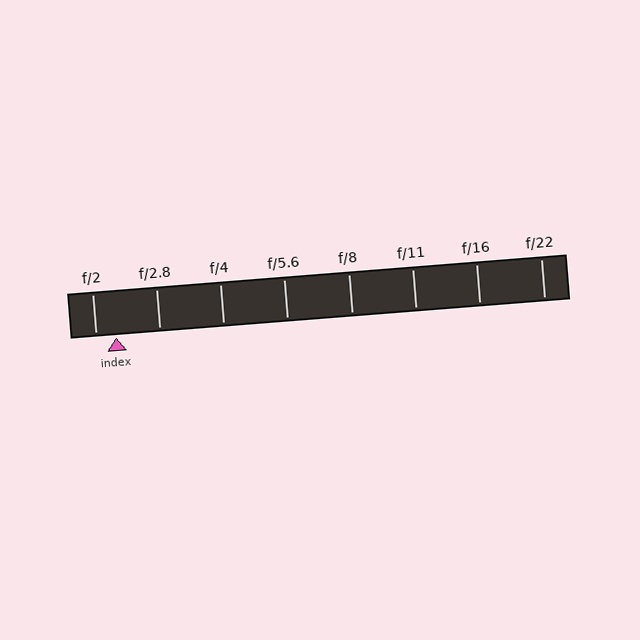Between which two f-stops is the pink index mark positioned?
The index mark is between f/2 and f/2.8.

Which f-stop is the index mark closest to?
The index mark is closest to f/2.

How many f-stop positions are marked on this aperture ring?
There are 8 f-stop positions marked.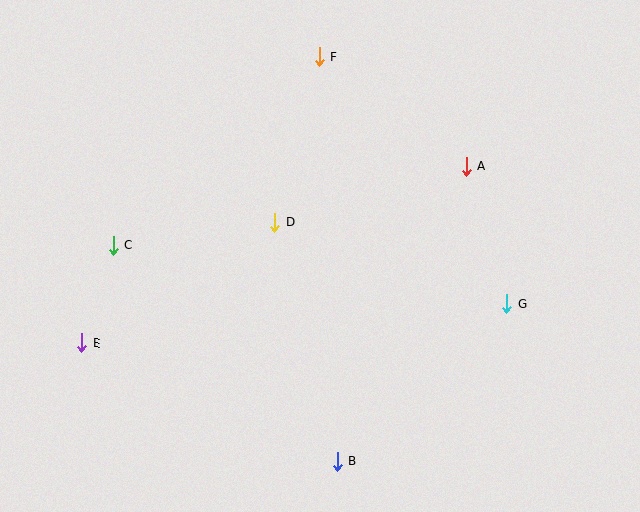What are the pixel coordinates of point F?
Point F is at (320, 57).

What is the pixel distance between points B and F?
The distance between B and F is 405 pixels.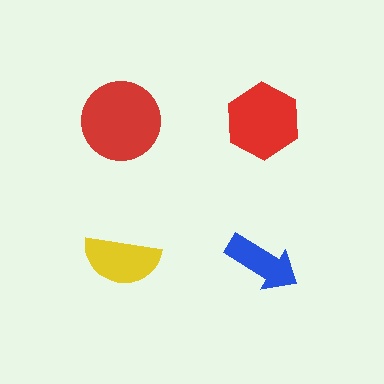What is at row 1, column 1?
A red circle.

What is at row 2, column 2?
A blue arrow.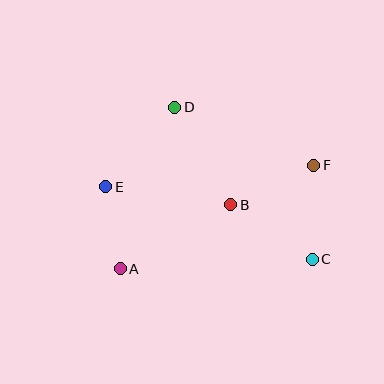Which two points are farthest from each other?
Points A and F are farthest from each other.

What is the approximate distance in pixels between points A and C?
The distance between A and C is approximately 192 pixels.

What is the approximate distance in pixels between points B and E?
The distance between B and E is approximately 126 pixels.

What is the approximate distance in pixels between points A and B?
The distance between A and B is approximately 128 pixels.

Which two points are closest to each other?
Points A and E are closest to each other.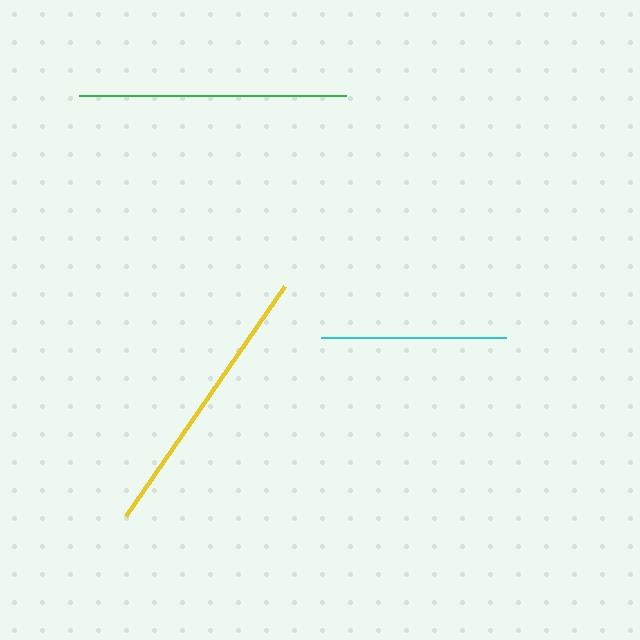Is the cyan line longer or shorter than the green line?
The green line is longer than the cyan line.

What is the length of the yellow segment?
The yellow segment is approximately 280 pixels long.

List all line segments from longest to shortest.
From longest to shortest: yellow, green, cyan.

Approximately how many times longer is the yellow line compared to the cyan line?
The yellow line is approximately 1.5 times the length of the cyan line.